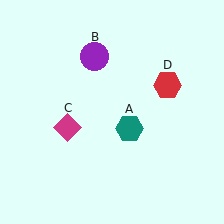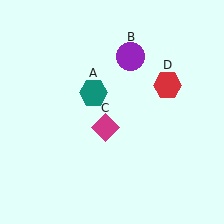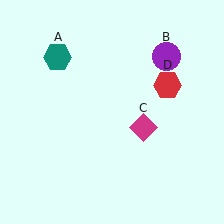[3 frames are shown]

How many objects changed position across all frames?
3 objects changed position: teal hexagon (object A), purple circle (object B), magenta diamond (object C).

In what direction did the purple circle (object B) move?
The purple circle (object B) moved right.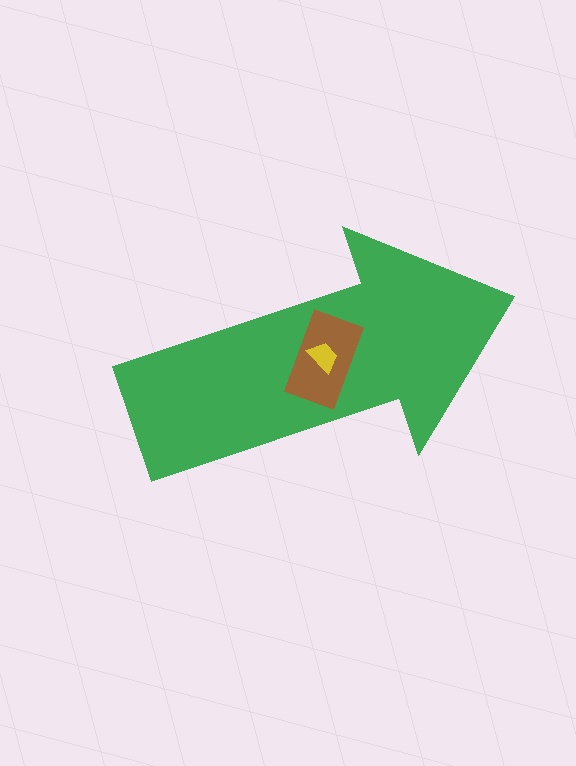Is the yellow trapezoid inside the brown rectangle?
Yes.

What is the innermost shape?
The yellow trapezoid.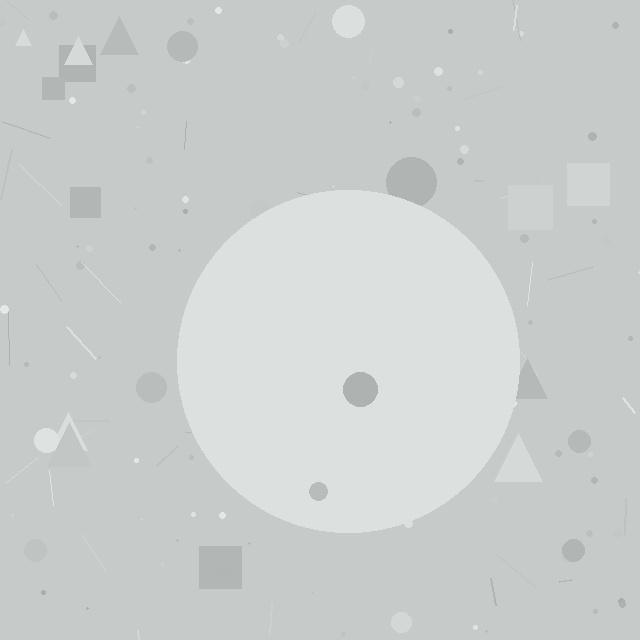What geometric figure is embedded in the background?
A circle is embedded in the background.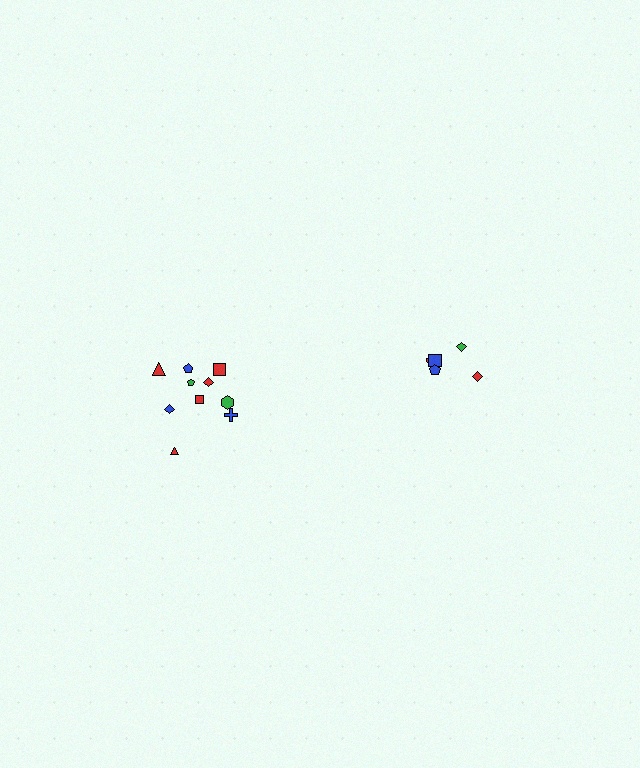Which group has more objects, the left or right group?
The left group.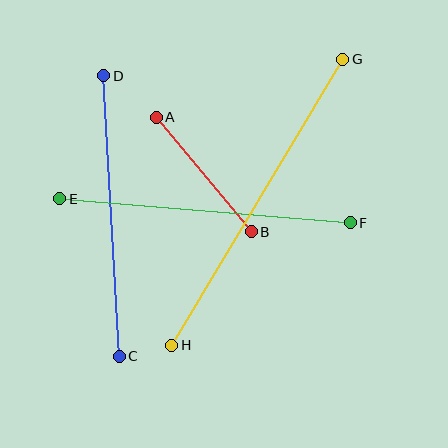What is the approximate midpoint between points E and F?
The midpoint is at approximately (205, 211) pixels.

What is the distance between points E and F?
The distance is approximately 292 pixels.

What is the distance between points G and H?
The distance is approximately 333 pixels.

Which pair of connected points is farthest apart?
Points G and H are farthest apart.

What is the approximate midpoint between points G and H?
The midpoint is at approximately (257, 202) pixels.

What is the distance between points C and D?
The distance is approximately 281 pixels.